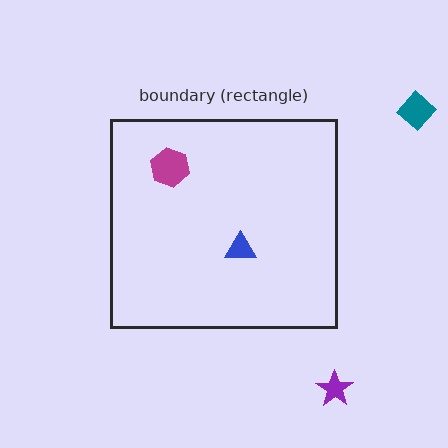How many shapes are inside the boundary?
2 inside, 2 outside.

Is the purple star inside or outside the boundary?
Outside.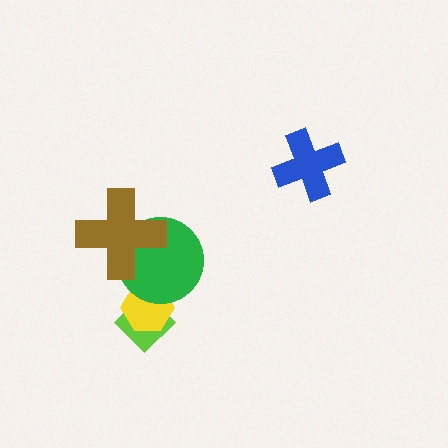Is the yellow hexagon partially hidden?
Yes, it is partially covered by another shape.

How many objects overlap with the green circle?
3 objects overlap with the green circle.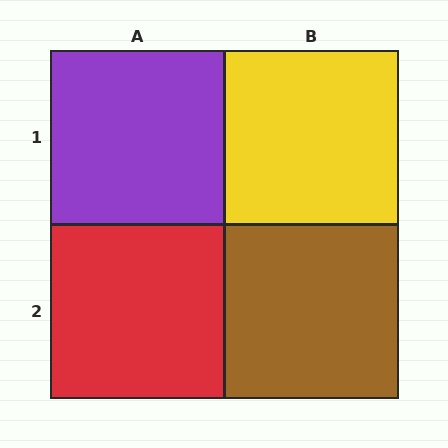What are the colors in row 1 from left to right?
Purple, yellow.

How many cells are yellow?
1 cell is yellow.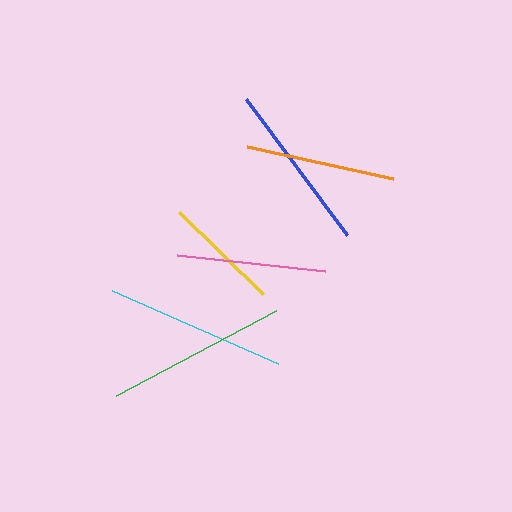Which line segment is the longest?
The green line is the longest at approximately 181 pixels.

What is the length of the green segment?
The green segment is approximately 181 pixels long.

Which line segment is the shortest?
The yellow line is the shortest at approximately 117 pixels.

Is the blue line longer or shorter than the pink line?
The blue line is longer than the pink line.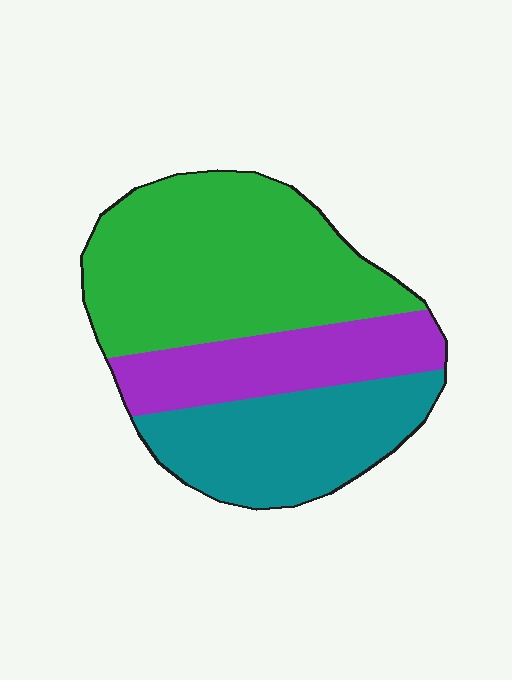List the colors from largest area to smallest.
From largest to smallest: green, teal, purple.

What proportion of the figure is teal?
Teal covers around 30% of the figure.